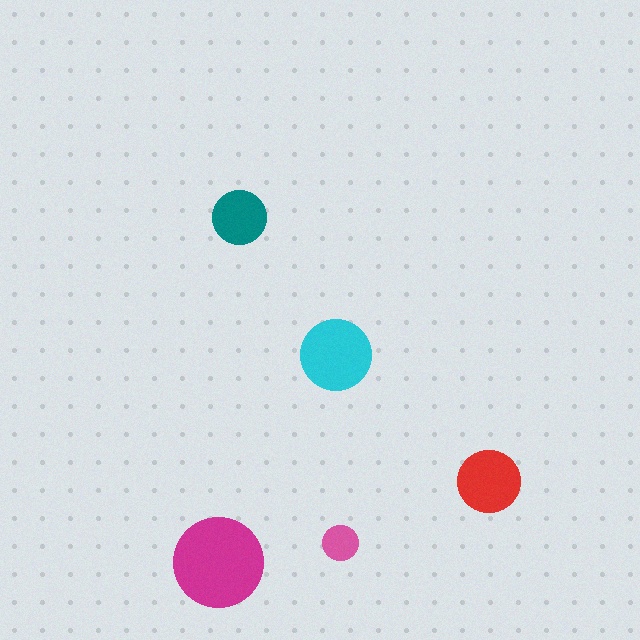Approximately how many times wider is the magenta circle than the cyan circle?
About 1.5 times wider.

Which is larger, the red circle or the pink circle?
The red one.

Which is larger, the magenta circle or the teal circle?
The magenta one.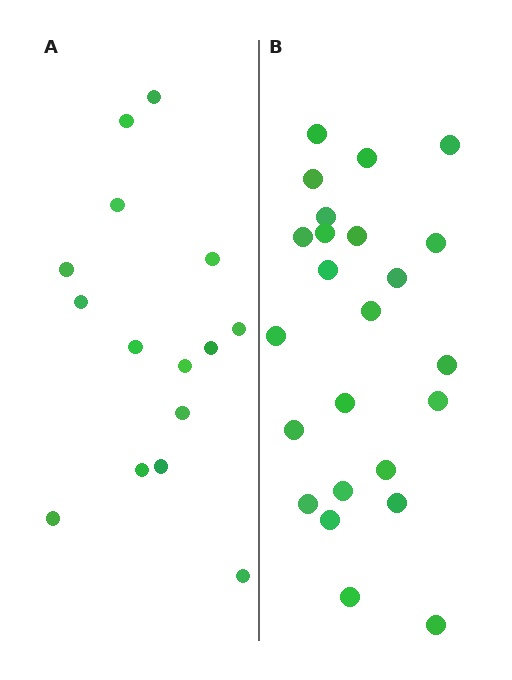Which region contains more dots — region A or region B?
Region B (the right region) has more dots.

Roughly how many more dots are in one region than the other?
Region B has roughly 8 or so more dots than region A.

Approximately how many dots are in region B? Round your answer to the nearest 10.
About 20 dots. (The exact count is 24, which rounds to 20.)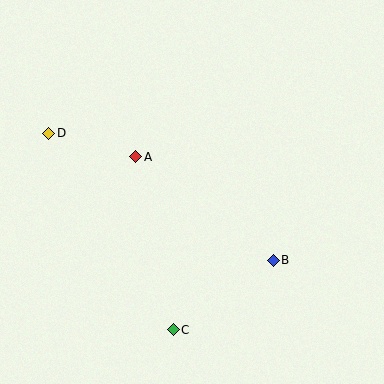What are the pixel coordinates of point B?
Point B is at (273, 260).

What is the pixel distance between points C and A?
The distance between C and A is 177 pixels.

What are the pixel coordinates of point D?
Point D is at (49, 133).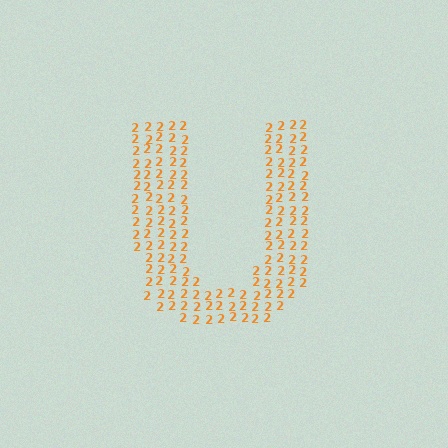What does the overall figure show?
The overall figure shows the letter U.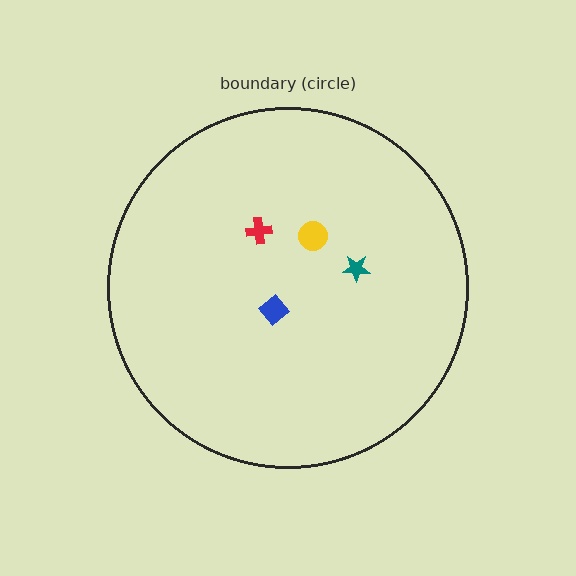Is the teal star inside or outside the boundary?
Inside.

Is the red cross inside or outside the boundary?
Inside.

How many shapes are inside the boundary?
4 inside, 0 outside.